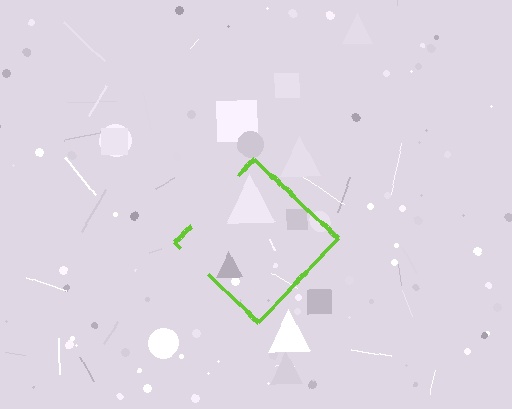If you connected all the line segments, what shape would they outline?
They would outline a diamond.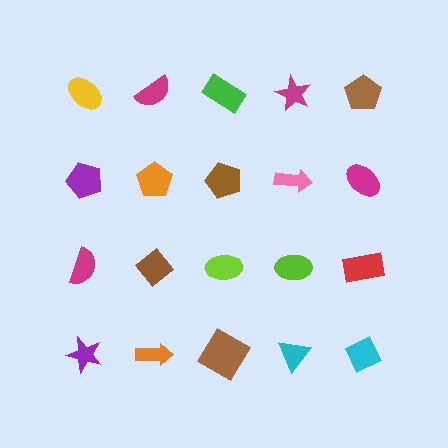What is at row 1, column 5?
A brown pentagon.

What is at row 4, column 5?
A cyan diamond.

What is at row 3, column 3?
A lime ellipse.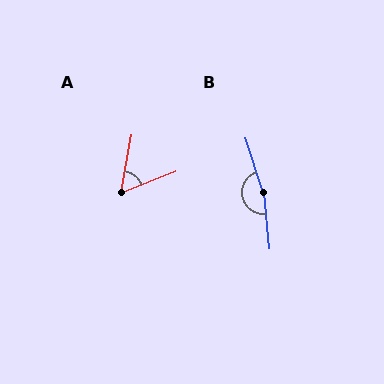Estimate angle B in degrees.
Approximately 167 degrees.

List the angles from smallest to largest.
A (58°), B (167°).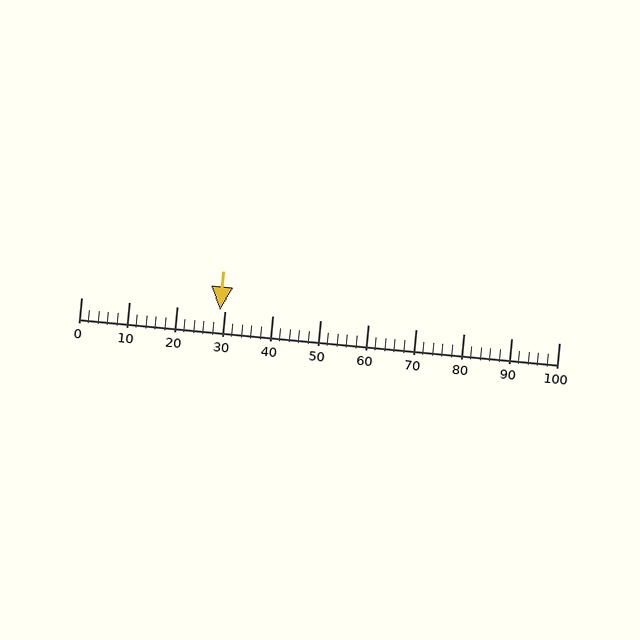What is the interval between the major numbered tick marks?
The major tick marks are spaced 10 units apart.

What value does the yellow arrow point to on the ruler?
The yellow arrow points to approximately 29.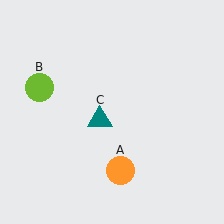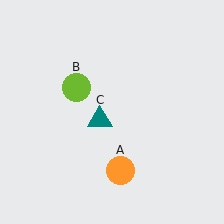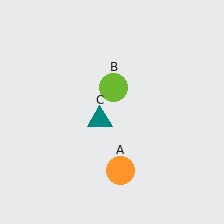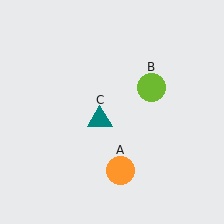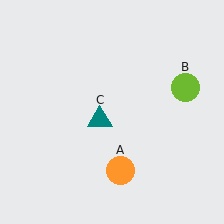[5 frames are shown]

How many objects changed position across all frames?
1 object changed position: lime circle (object B).